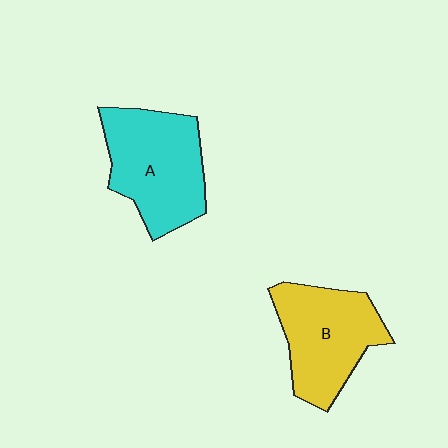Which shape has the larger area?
Shape A (cyan).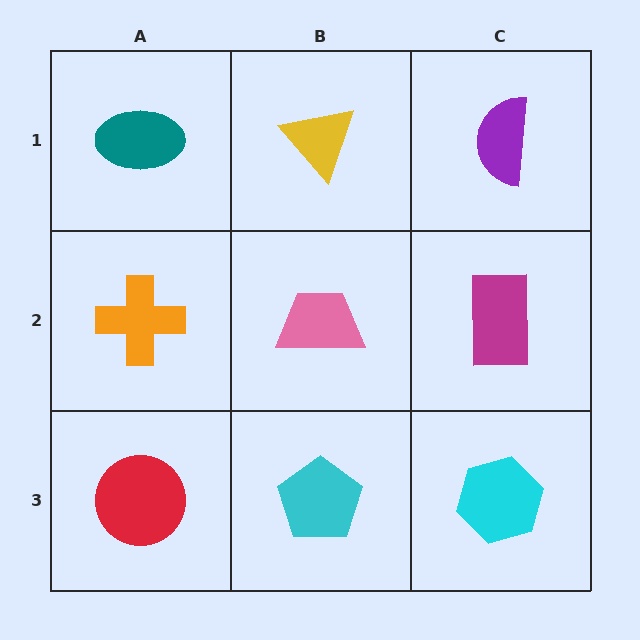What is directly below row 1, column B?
A pink trapezoid.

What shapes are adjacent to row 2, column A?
A teal ellipse (row 1, column A), a red circle (row 3, column A), a pink trapezoid (row 2, column B).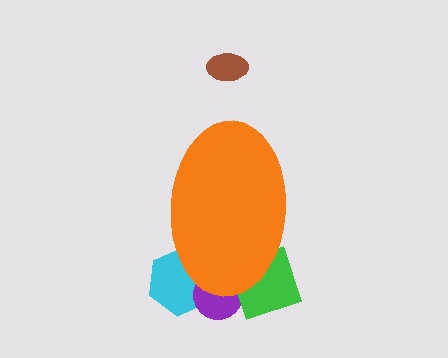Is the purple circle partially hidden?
Yes, the purple circle is partially hidden behind the orange ellipse.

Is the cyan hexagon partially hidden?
Yes, the cyan hexagon is partially hidden behind the orange ellipse.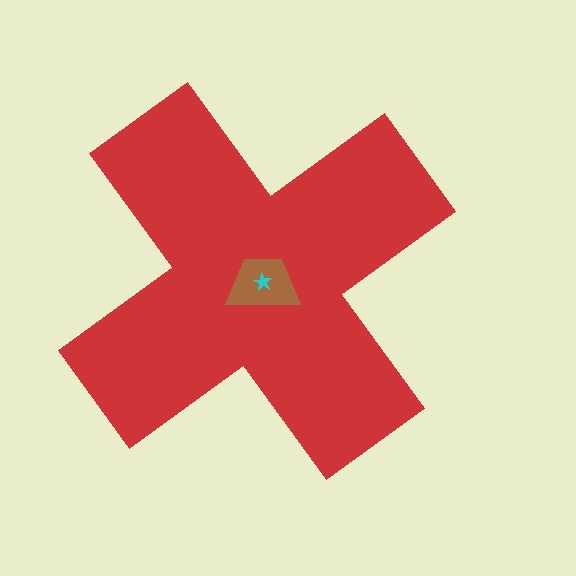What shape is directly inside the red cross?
The brown trapezoid.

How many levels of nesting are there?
3.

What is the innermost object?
The cyan star.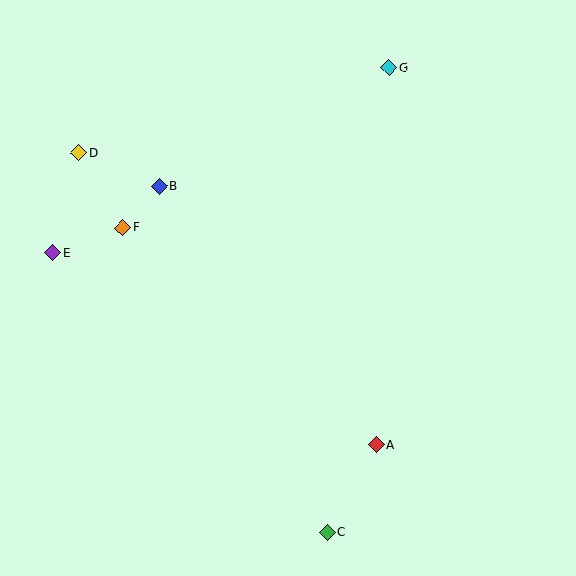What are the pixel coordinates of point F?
Point F is at (123, 228).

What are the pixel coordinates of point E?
Point E is at (53, 253).